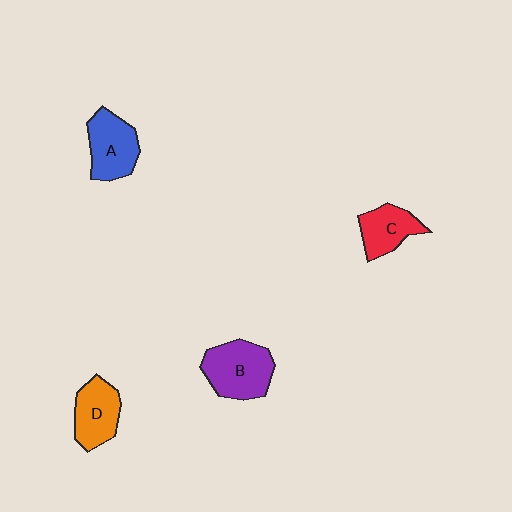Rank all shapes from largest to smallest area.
From largest to smallest: B (purple), A (blue), D (orange), C (red).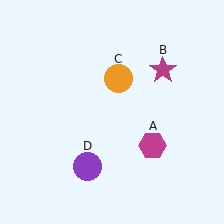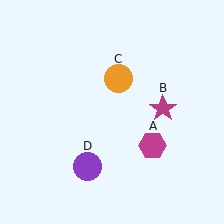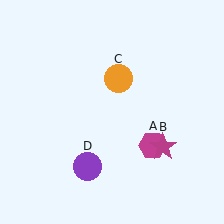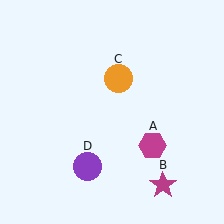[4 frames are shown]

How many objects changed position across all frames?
1 object changed position: magenta star (object B).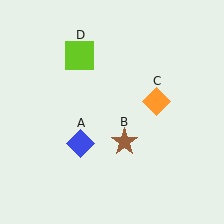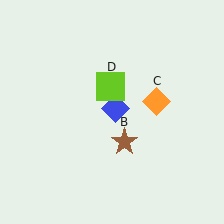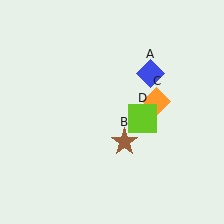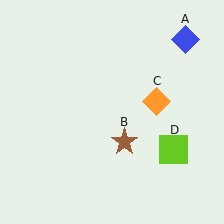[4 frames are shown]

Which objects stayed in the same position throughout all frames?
Brown star (object B) and orange diamond (object C) remained stationary.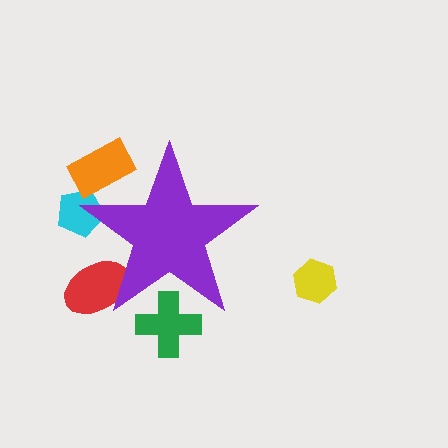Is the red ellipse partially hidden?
Yes, the red ellipse is partially hidden behind the purple star.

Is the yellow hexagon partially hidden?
No, the yellow hexagon is fully visible.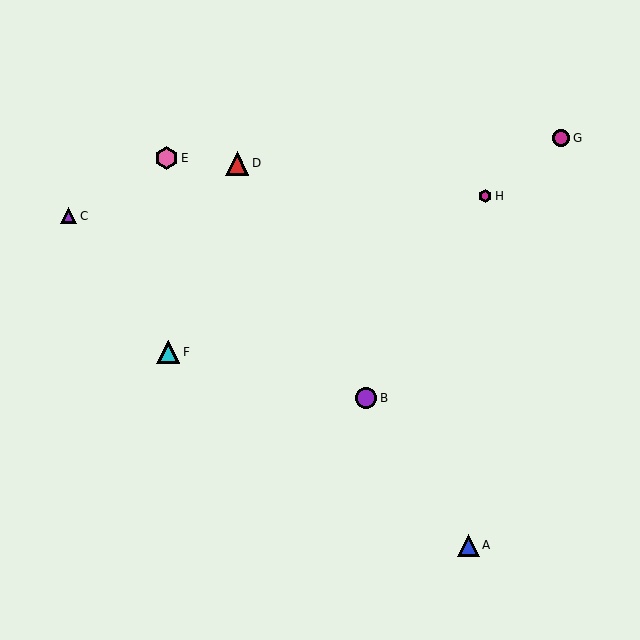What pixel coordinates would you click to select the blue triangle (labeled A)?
Click at (468, 545) to select the blue triangle A.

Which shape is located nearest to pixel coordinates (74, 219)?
The purple triangle (labeled C) at (69, 216) is nearest to that location.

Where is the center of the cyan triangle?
The center of the cyan triangle is at (168, 352).